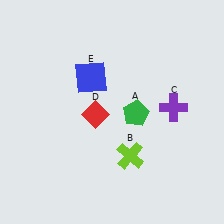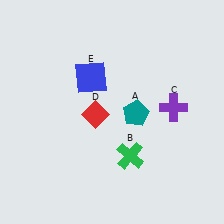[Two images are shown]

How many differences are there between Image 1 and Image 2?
There are 2 differences between the two images.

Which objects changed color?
A changed from green to teal. B changed from lime to green.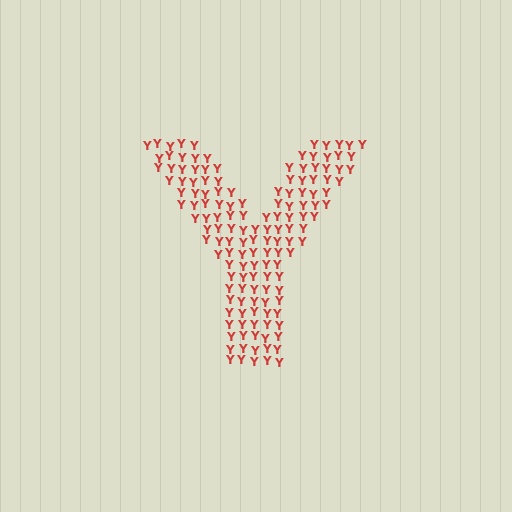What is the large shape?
The large shape is the letter Y.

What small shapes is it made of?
It is made of small letter Y's.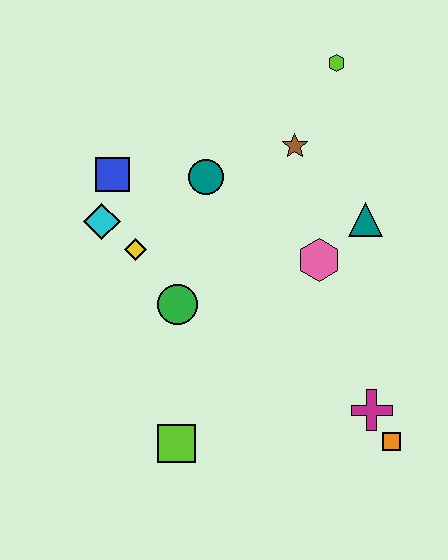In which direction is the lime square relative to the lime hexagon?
The lime square is below the lime hexagon.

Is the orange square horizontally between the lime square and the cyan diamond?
No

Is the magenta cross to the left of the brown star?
No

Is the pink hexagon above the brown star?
No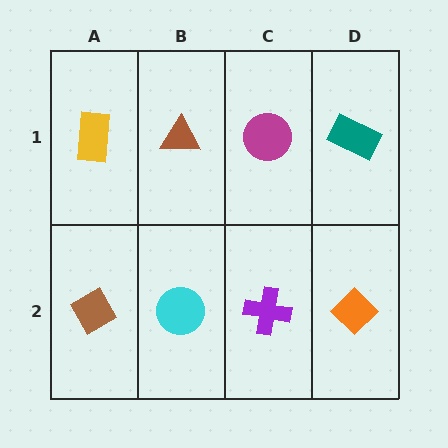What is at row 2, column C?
A purple cross.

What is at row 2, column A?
A brown diamond.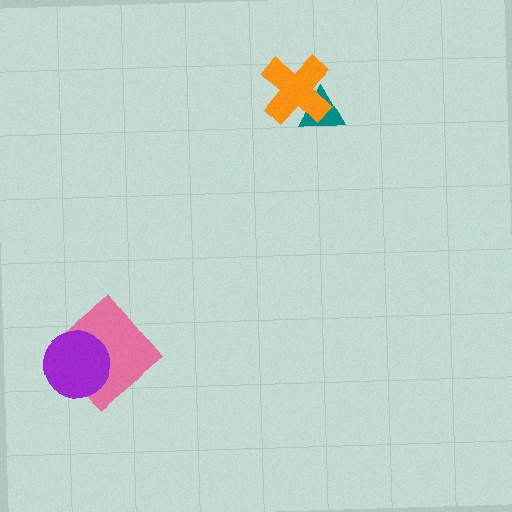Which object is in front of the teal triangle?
The orange cross is in front of the teal triangle.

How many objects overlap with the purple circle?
1 object overlaps with the purple circle.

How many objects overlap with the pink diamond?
1 object overlaps with the pink diamond.